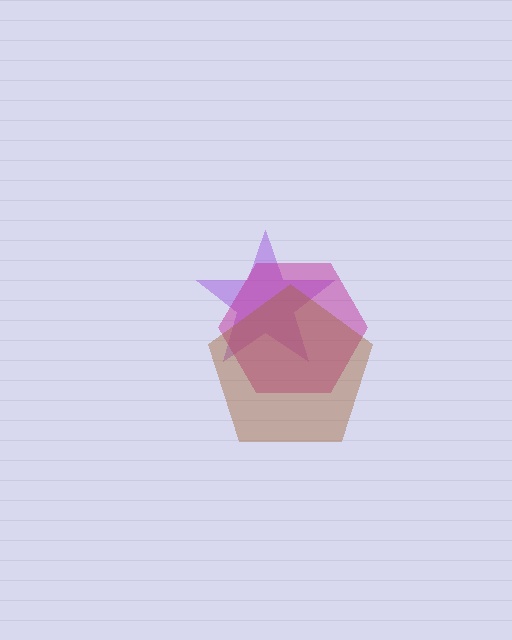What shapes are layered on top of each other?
The layered shapes are: a purple star, a magenta hexagon, a brown pentagon.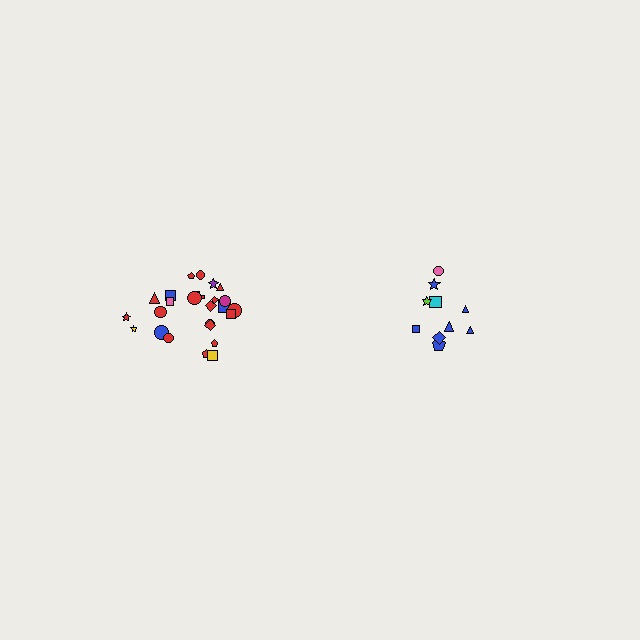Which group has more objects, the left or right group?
The left group.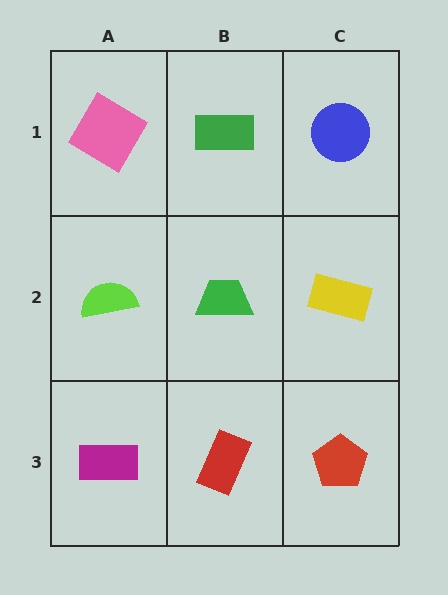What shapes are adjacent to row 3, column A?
A lime semicircle (row 2, column A), a red rectangle (row 3, column B).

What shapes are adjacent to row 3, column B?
A green trapezoid (row 2, column B), a magenta rectangle (row 3, column A), a red pentagon (row 3, column C).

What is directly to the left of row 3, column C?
A red rectangle.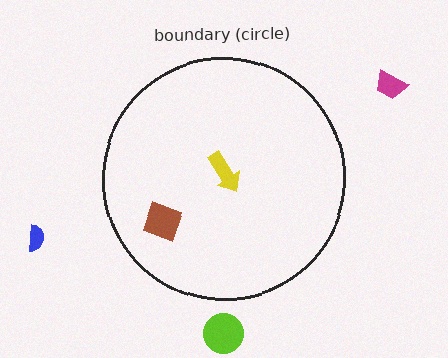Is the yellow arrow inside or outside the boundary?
Inside.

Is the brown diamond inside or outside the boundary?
Inside.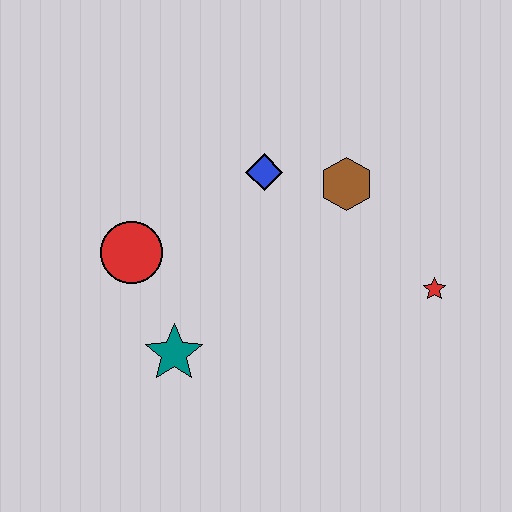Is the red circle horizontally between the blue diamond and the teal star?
No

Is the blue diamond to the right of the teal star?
Yes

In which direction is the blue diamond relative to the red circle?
The blue diamond is to the right of the red circle.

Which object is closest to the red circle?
The teal star is closest to the red circle.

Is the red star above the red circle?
No